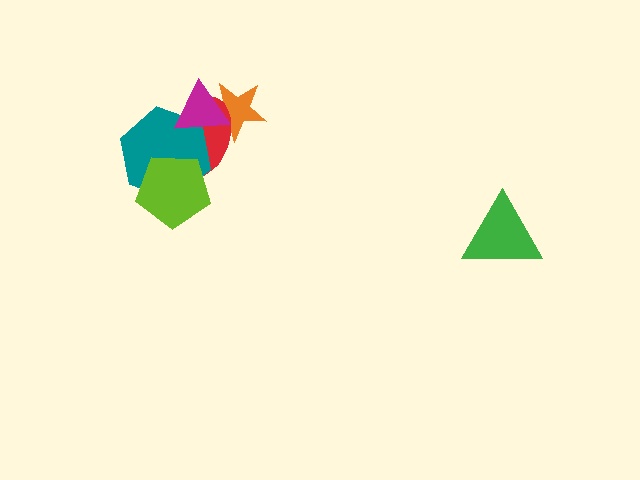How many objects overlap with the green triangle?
0 objects overlap with the green triangle.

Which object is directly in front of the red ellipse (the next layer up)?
The teal hexagon is directly in front of the red ellipse.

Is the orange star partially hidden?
Yes, it is partially covered by another shape.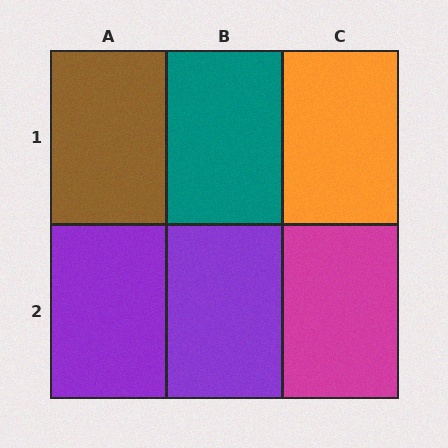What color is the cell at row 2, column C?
Magenta.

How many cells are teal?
1 cell is teal.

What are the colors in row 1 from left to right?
Brown, teal, orange.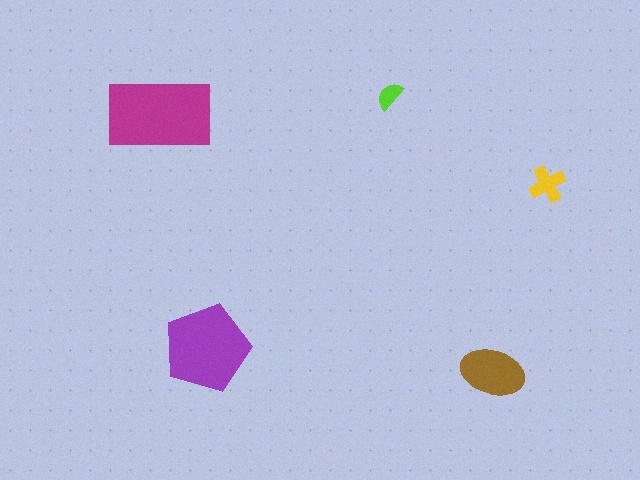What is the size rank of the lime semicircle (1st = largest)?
5th.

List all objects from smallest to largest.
The lime semicircle, the yellow cross, the brown ellipse, the purple pentagon, the magenta rectangle.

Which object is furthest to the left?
The magenta rectangle is leftmost.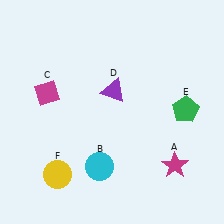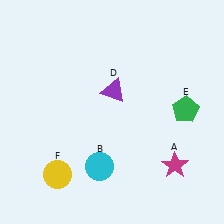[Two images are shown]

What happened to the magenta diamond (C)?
The magenta diamond (C) was removed in Image 2. It was in the top-left area of Image 1.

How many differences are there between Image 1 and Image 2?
There is 1 difference between the two images.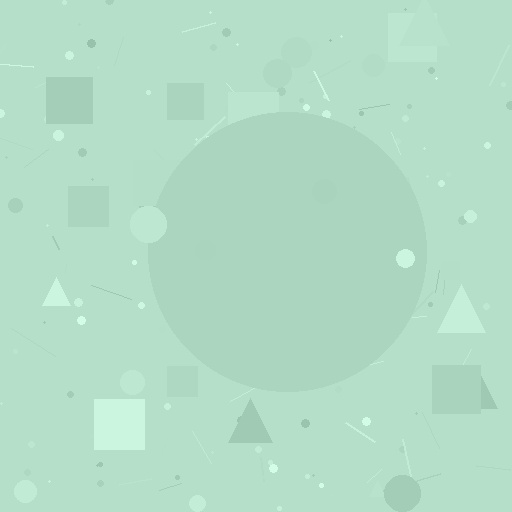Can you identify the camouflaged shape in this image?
The camouflaged shape is a circle.